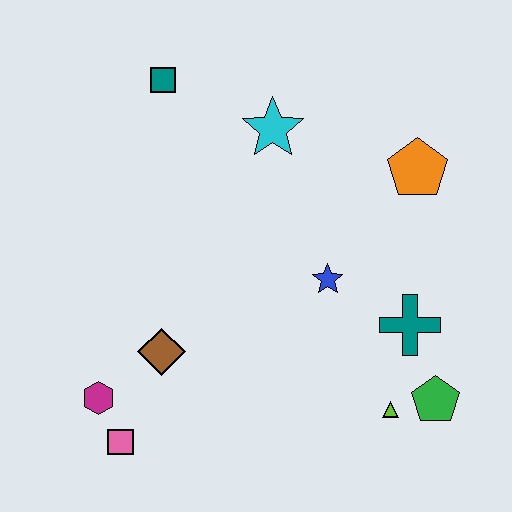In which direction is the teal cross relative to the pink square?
The teal cross is to the right of the pink square.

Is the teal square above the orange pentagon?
Yes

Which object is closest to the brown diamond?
The magenta hexagon is closest to the brown diamond.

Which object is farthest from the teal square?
The green pentagon is farthest from the teal square.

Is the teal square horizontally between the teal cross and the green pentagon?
No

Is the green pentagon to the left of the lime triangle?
No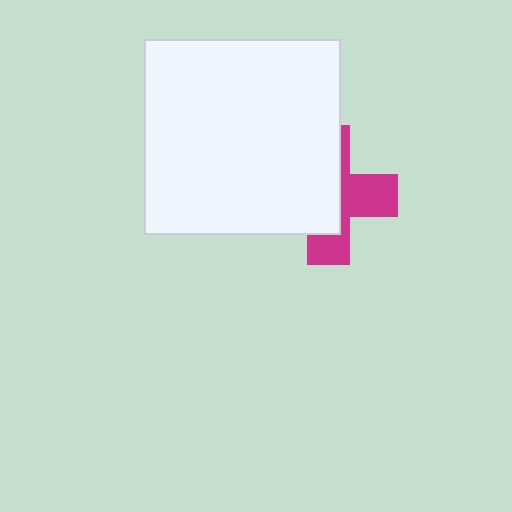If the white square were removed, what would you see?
You would see the complete magenta cross.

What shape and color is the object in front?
The object in front is a white square.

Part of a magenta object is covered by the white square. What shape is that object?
It is a cross.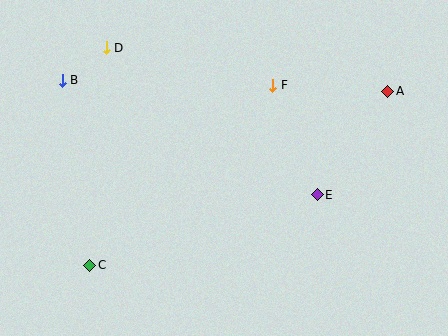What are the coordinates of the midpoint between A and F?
The midpoint between A and F is at (331, 88).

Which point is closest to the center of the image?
Point F at (273, 85) is closest to the center.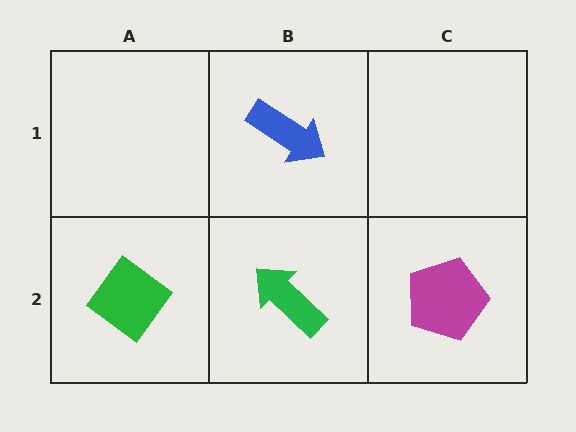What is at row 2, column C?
A magenta pentagon.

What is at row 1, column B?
A blue arrow.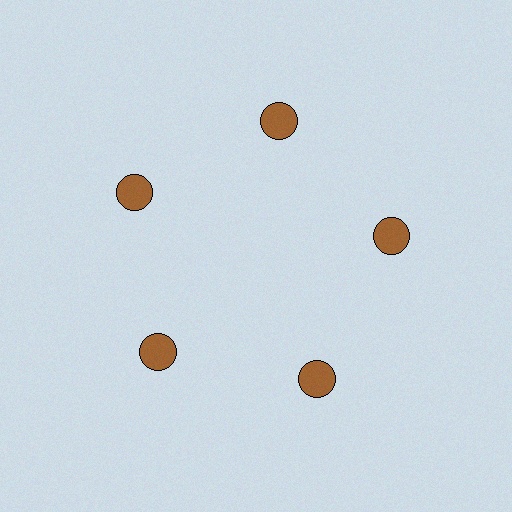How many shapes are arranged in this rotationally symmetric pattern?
There are 5 shapes, arranged in 5 groups of 1.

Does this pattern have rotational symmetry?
Yes, this pattern has 5-fold rotational symmetry. It looks the same after rotating 72 degrees around the center.